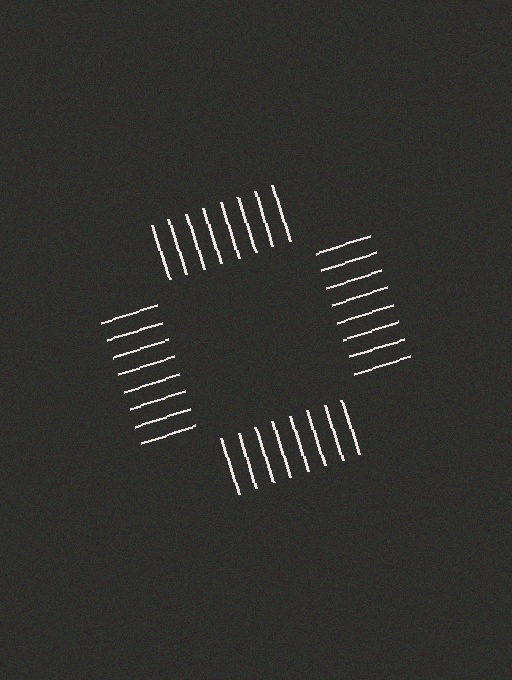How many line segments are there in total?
32 — 8 along each of the 4 edges.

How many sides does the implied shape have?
4 sides — the line-ends trace a square.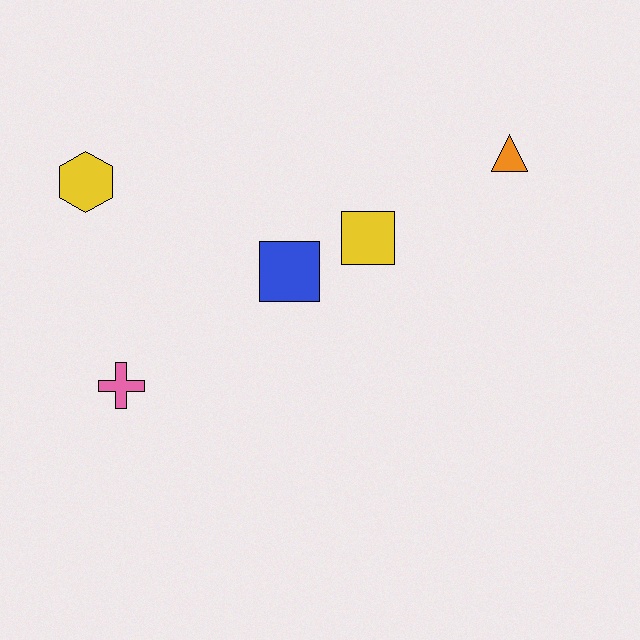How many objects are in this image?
There are 5 objects.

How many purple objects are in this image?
There are no purple objects.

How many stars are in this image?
There are no stars.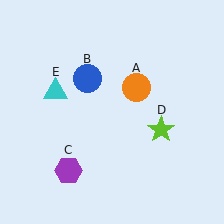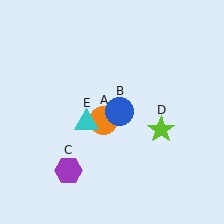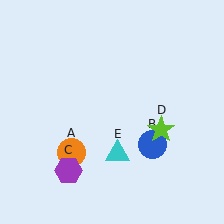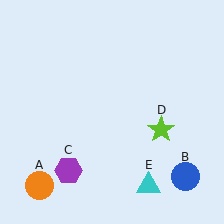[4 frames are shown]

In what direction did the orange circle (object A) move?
The orange circle (object A) moved down and to the left.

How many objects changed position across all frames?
3 objects changed position: orange circle (object A), blue circle (object B), cyan triangle (object E).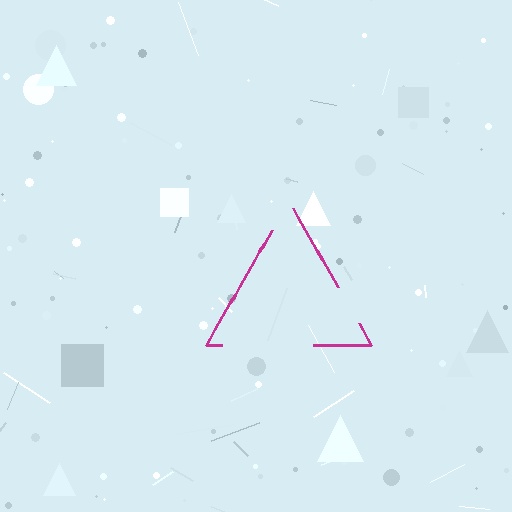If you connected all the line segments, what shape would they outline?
They would outline a triangle.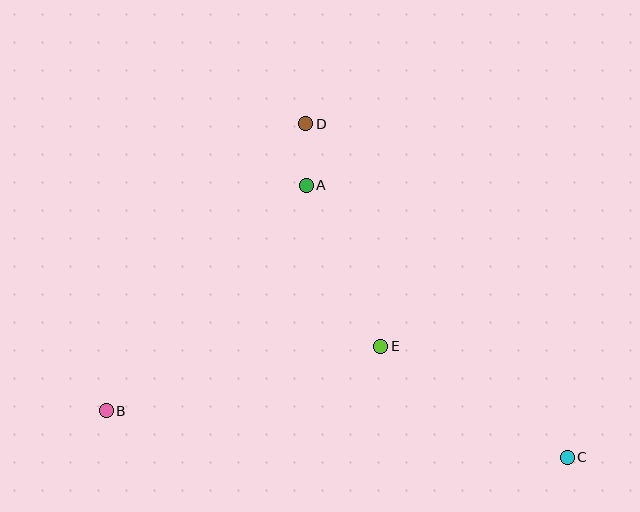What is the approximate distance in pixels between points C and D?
The distance between C and D is approximately 424 pixels.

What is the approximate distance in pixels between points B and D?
The distance between B and D is approximately 350 pixels.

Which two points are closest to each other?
Points A and D are closest to each other.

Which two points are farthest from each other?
Points B and C are farthest from each other.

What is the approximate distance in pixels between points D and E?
The distance between D and E is approximately 235 pixels.